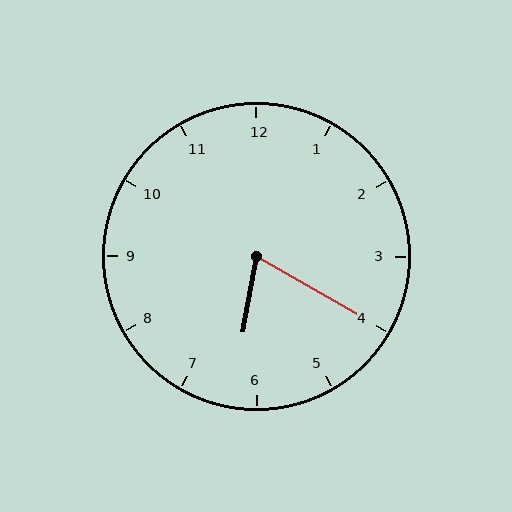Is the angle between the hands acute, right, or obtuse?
It is acute.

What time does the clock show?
6:20.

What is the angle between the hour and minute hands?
Approximately 70 degrees.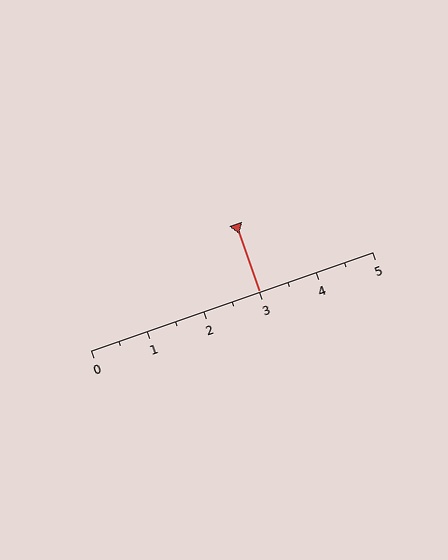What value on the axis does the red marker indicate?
The marker indicates approximately 3.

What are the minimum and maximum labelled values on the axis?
The axis runs from 0 to 5.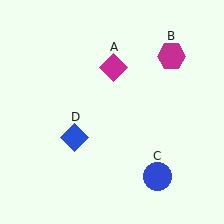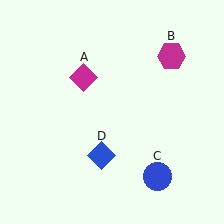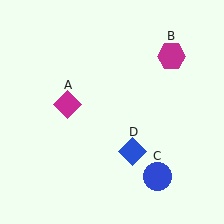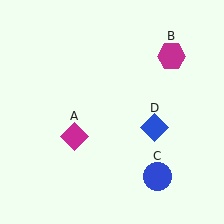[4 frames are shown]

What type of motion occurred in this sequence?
The magenta diamond (object A), blue diamond (object D) rotated counterclockwise around the center of the scene.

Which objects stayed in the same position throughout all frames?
Magenta hexagon (object B) and blue circle (object C) remained stationary.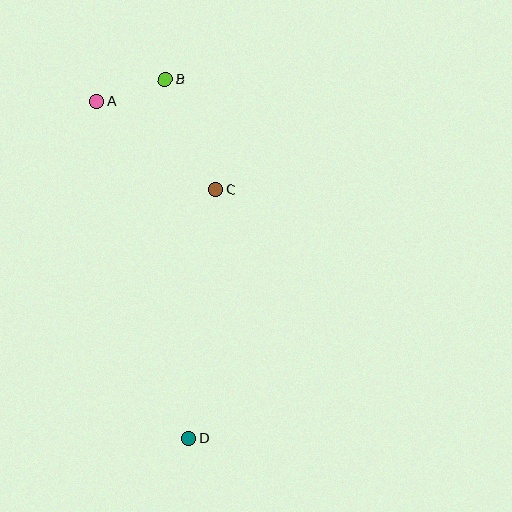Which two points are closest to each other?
Points A and B are closest to each other.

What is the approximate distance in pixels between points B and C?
The distance between B and C is approximately 122 pixels.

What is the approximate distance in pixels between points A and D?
The distance between A and D is approximately 349 pixels.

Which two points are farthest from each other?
Points B and D are farthest from each other.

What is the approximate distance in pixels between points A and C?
The distance between A and C is approximately 149 pixels.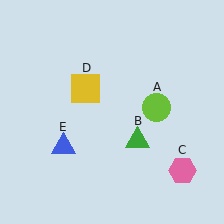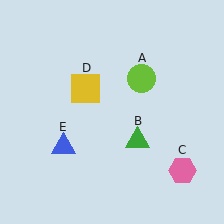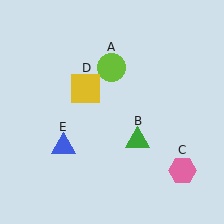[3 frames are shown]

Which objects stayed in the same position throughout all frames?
Green triangle (object B) and pink hexagon (object C) and yellow square (object D) and blue triangle (object E) remained stationary.